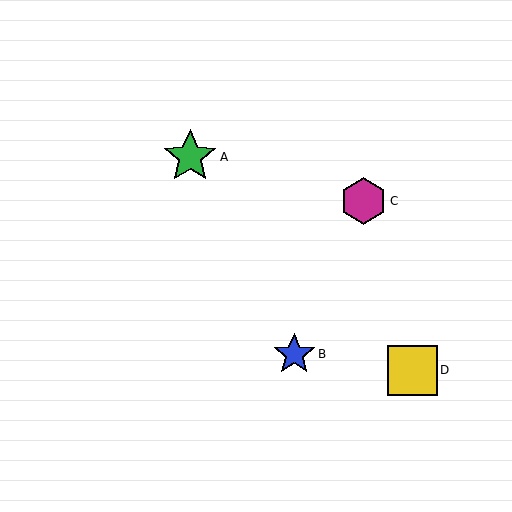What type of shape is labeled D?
Shape D is a yellow square.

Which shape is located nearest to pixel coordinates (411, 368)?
The yellow square (labeled D) at (413, 370) is nearest to that location.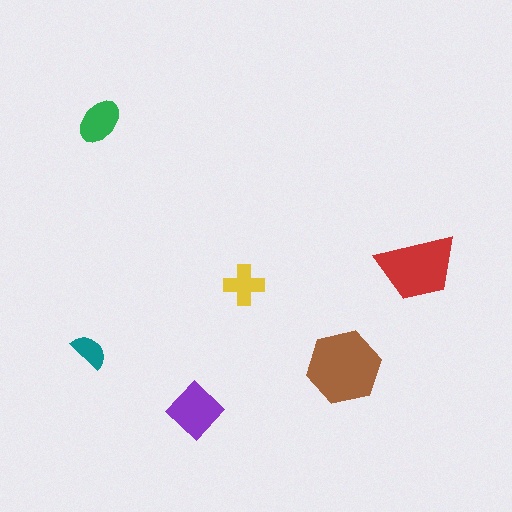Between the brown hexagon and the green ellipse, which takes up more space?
The brown hexagon.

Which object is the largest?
The brown hexagon.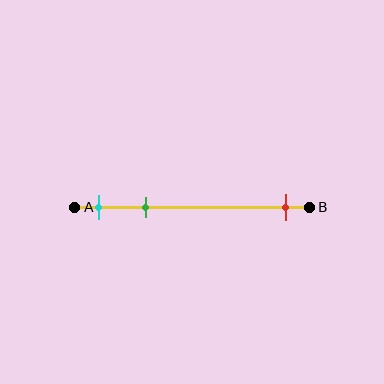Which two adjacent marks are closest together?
The cyan and green marks are the closest adjacent pair.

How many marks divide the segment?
There are 3 marks dividing the segment.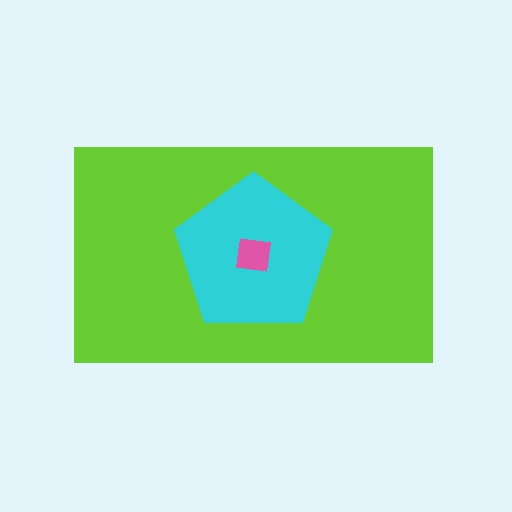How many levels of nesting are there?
3.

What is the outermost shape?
The lime rectangle.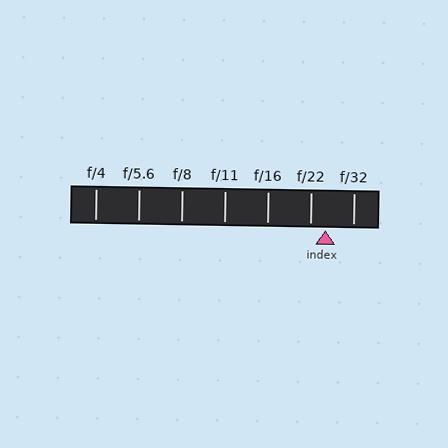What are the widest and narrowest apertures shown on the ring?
The widest aperture shown is f/4 and the narrowest is f/32.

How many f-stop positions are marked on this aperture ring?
There are 7 f-stop positions marked.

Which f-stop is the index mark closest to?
The index mark is closest to f/22.